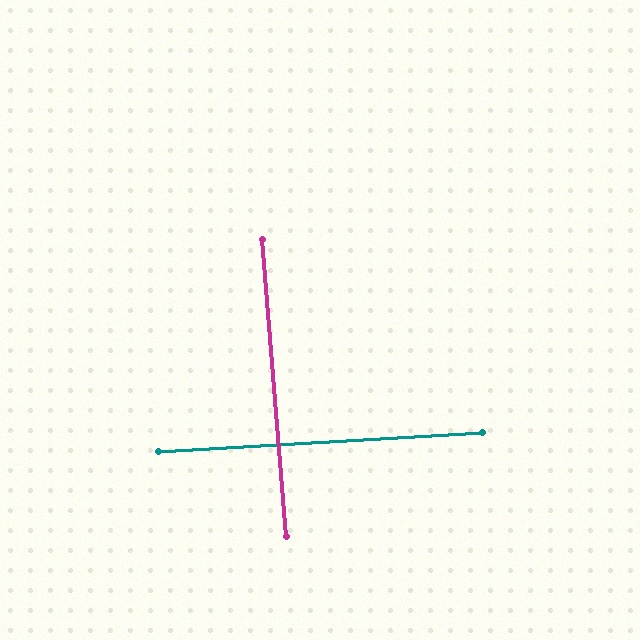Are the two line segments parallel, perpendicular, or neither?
Perpendicular — they meet at approximately 89°.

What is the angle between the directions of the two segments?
Approximately 89 degrees.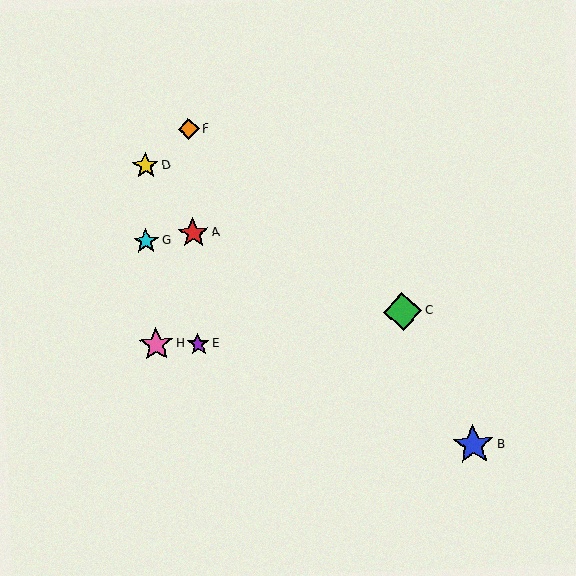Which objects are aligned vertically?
Objects A, E, F are aligned vertically.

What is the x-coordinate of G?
Object G is at x≈146.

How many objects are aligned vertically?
3 objects (A, E, F) are aligned vertically.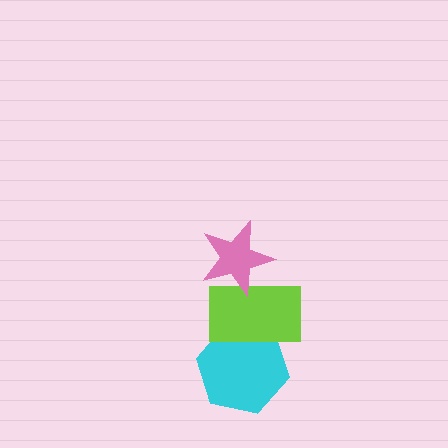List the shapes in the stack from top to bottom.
From top to bottom: the pink star, the lime rectangle, the cyan hexagon.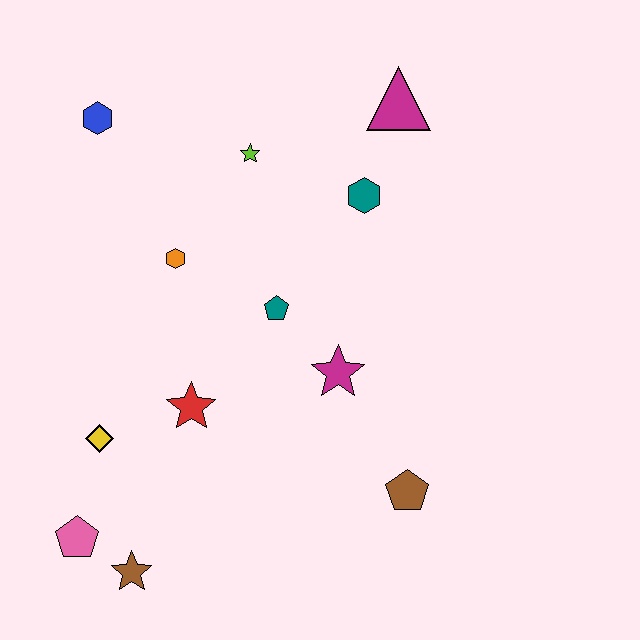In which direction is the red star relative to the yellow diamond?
The red star is to the right of the yellow diamond.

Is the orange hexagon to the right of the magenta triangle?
No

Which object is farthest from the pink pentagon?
The magenta triangle is farthest from the pink pentagon.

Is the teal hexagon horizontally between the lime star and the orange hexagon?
No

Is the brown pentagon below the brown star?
No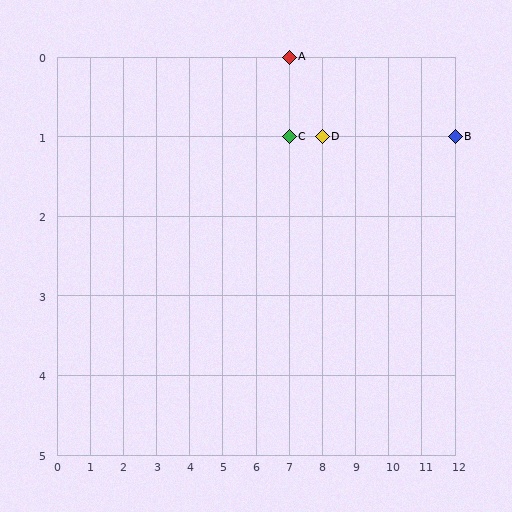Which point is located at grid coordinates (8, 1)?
Point D is at (8, 1).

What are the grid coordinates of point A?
Point A is at grid coordinates (7, 0).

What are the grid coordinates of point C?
Point C is at grid coordinates (7, 1).